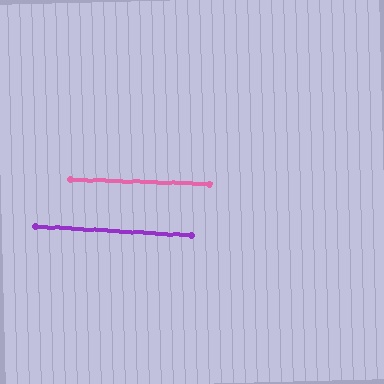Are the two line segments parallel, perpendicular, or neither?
Parallel — their directions differ by only 1.7°.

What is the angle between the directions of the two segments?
Approximately 2 degrees.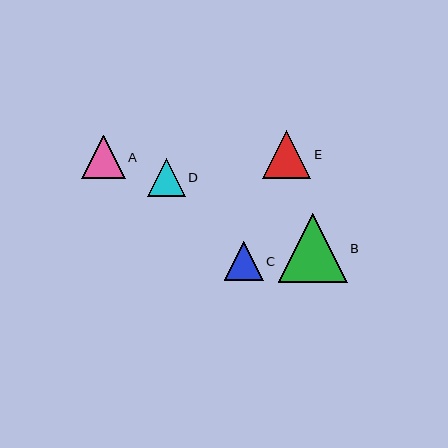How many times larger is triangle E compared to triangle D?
Triangle E is approximately 1.3 times the size of triangle D.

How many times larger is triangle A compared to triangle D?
Triangle A is approximately 1.2 times the size of triangle D.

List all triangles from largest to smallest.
From largest to smallest: B, E, A, C, D.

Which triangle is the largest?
Triangle B is the largest with a size of approximately 69 pixels.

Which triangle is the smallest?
Triangle D is the smallest with a size of approximately 37 pixels.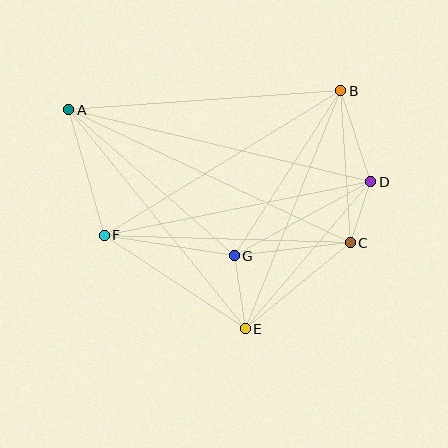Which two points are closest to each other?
Points C and D are closest to each other.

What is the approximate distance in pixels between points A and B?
The distance between A and B is approximately 272 pixels.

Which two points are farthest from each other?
Points A and C are farthest from each other.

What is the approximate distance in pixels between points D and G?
The distance between D and G is approximately 155 pixels.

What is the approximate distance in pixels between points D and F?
The distance between D and F is approximately 271 pixels.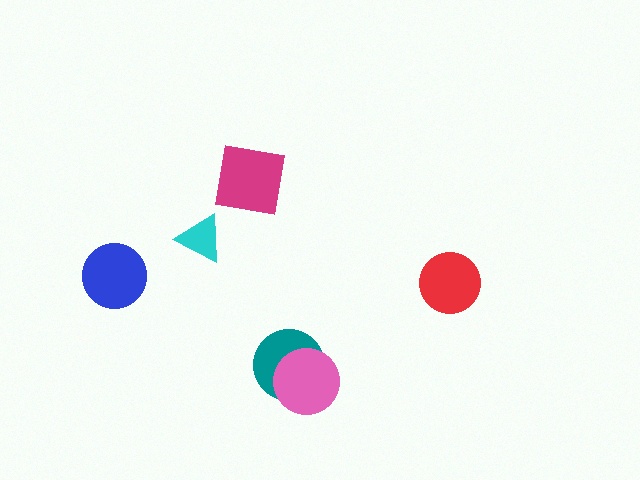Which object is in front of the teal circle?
The pink circle is in front of the teal circle.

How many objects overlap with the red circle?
0 objects overlap with the red circle.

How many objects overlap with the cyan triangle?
0 objects overlap with the cyan triangle.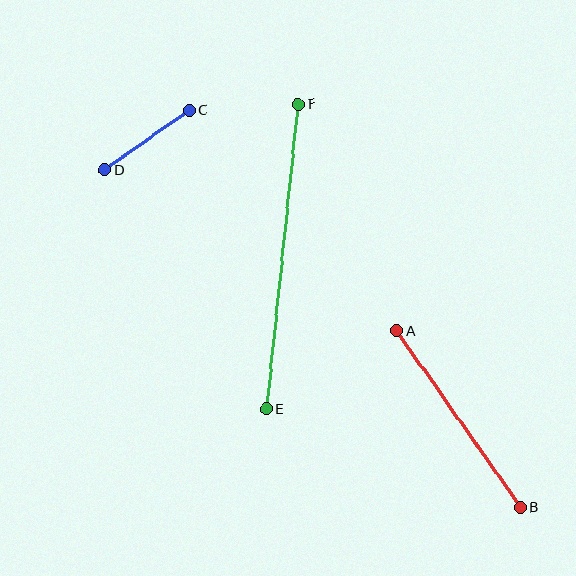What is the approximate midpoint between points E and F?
The midpoint is at approximately (282, 257) pixels.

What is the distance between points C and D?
The distance is approximately 103 pixels.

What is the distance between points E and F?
The distance is approximately 307 pixels.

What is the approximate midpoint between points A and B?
The midpoint is at approximately (458, 419) pixels.